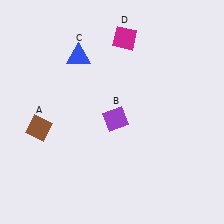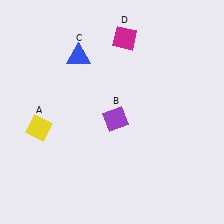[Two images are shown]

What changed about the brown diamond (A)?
In Image 1, A is brown. In Image 2, it changed to yellow.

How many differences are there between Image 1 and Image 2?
There is 1 difference between the two images.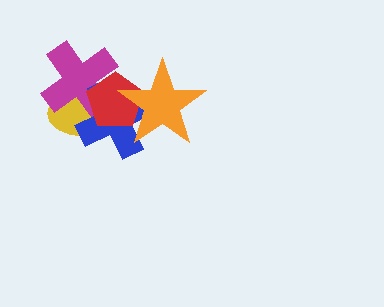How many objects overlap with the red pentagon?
4 objects overlap with the red pentagon.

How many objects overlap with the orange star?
2 objects overlap with the orange star.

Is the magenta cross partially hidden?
Yes, it is partially covered by another shape.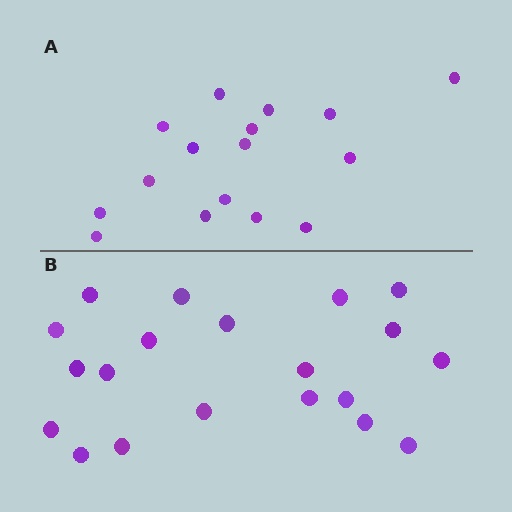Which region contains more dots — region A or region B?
Region B (the bottom region) has more dots.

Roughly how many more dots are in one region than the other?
Region B has about 4 more dots than region A.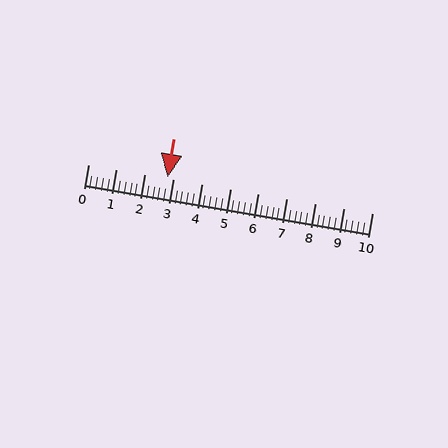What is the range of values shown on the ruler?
The ruler shows values from 0 to 10.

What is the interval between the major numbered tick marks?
The major tick marks are spaced 1 units apart.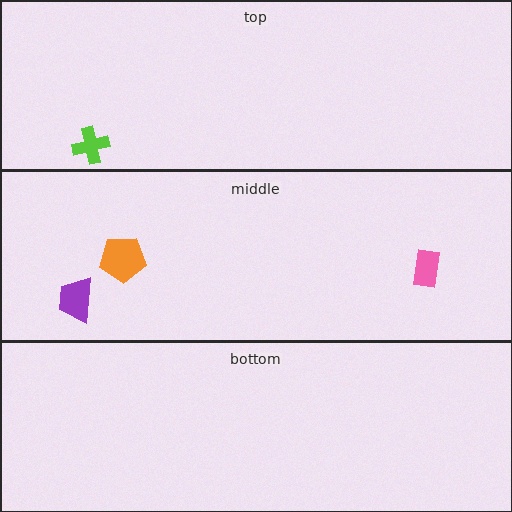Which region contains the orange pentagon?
The middle region.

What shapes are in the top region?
The lime cross.